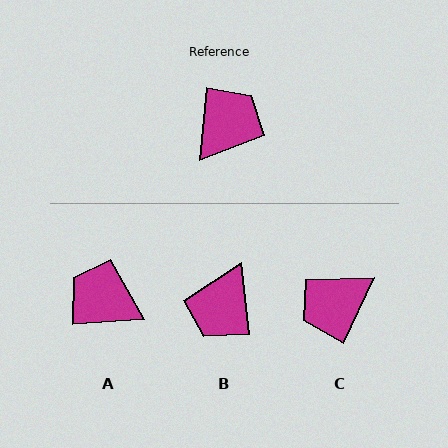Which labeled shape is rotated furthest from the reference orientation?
B, about 168 degrees away.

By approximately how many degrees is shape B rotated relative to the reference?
Approximately 168 degrees clockwise.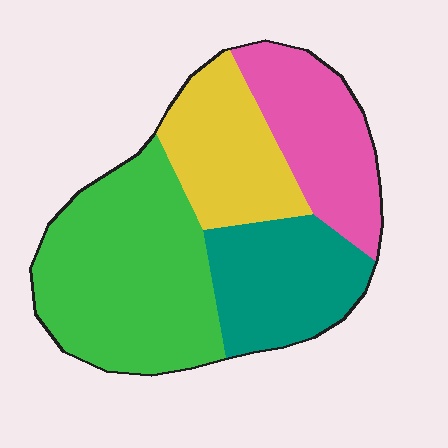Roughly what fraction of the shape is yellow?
Yellow covers about 20% of the shape.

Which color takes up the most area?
Green, at roughly 40%.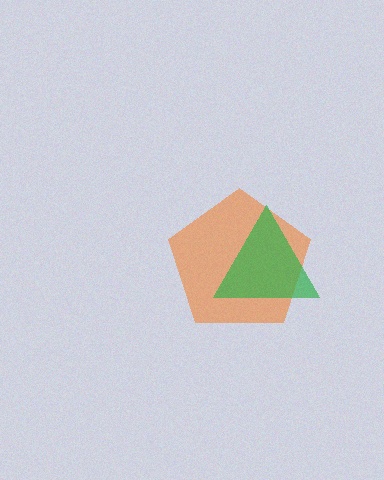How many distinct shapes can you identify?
There are 2 distinct shapes: an orange pentagon, a green triangle.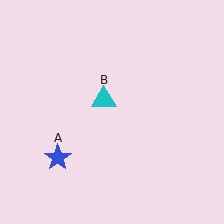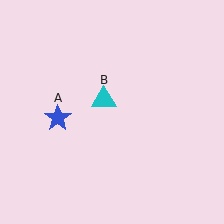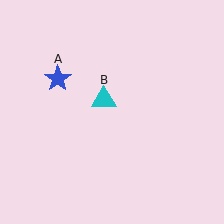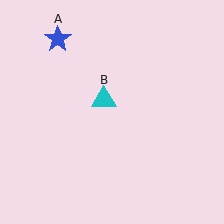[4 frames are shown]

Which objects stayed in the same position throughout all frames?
Cyan triangle (object B) remained stationary.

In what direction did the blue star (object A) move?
The blue star (object A) moved up.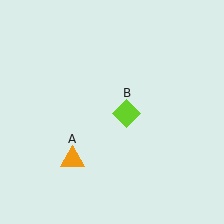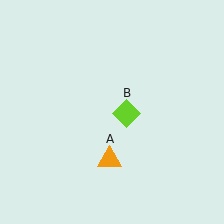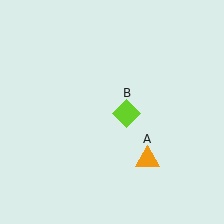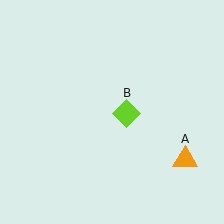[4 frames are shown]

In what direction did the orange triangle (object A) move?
The orange triangle (object A) moved right.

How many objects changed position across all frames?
1 object changed position: orange triangle (object A).